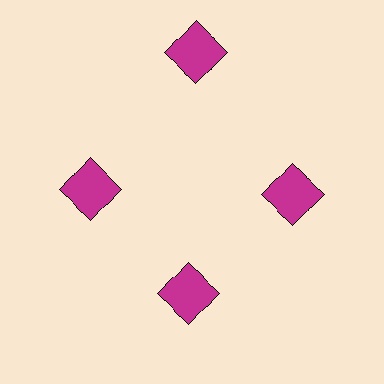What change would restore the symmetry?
The symmetry would be restored by moving it inward, back onto the ring so that all 4 squares sit at equal angles and equal distance from the center.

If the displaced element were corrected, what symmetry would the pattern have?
It would have 4-fold rotational symmetry — the pattern would map onto itself every 90 degrees.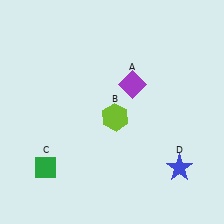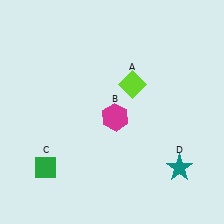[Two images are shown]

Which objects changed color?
A changed from purple to lime. B changed from lime to magenta. D changed from blue to teal.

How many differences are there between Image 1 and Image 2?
There are 3 differences between the two images.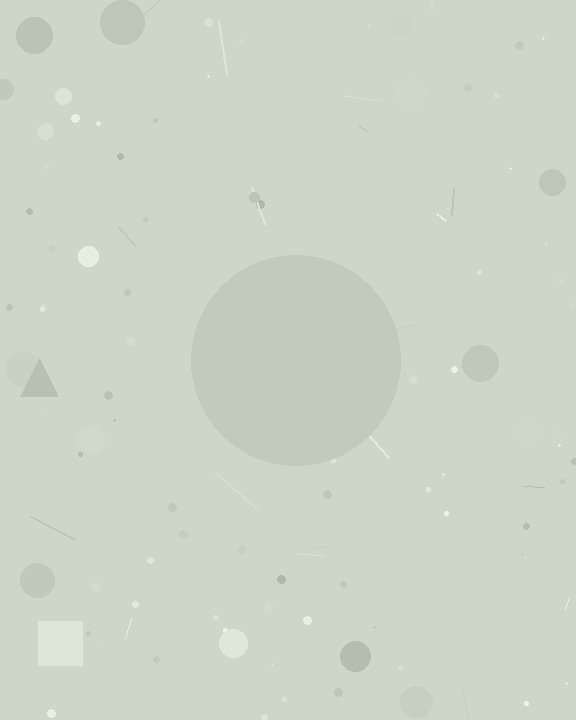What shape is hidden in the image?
A circle is hidden in the image.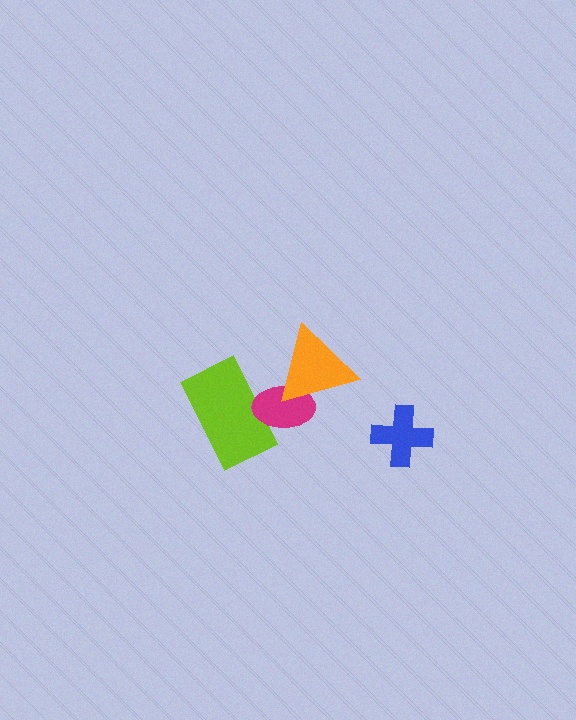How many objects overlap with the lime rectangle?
1 object overlaps with the lime rectangle.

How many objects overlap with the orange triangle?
1 object overlaps with the orange triangle.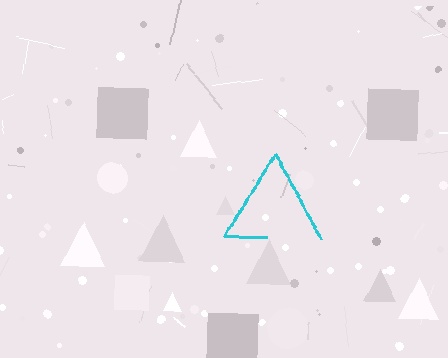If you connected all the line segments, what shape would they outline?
They would outline a triangle.